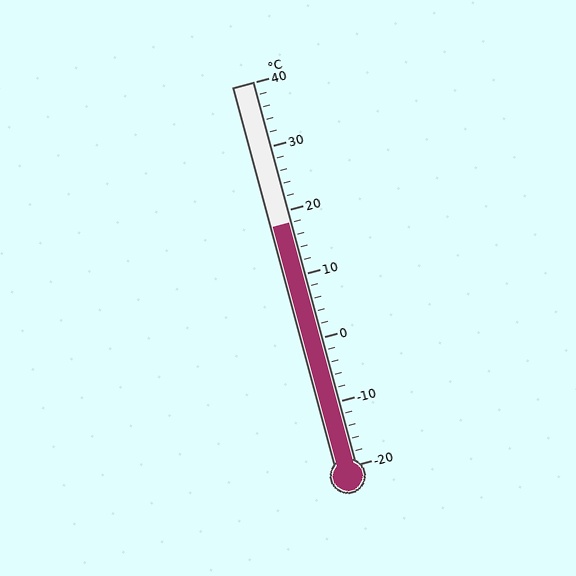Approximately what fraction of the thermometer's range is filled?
The thermometer is filled to approximately 65% of its range.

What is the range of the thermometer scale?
The thermometer scale ranges from -20°C to 40°C.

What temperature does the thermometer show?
The thermometer shows approximately 18°C.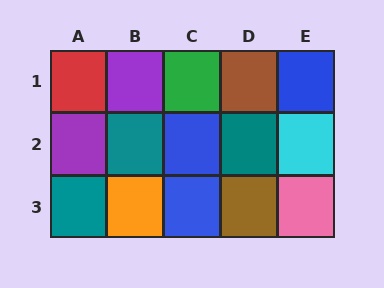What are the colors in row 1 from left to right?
Red, purple, green, brown, blue.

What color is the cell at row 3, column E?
Pink.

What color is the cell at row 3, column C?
Blue.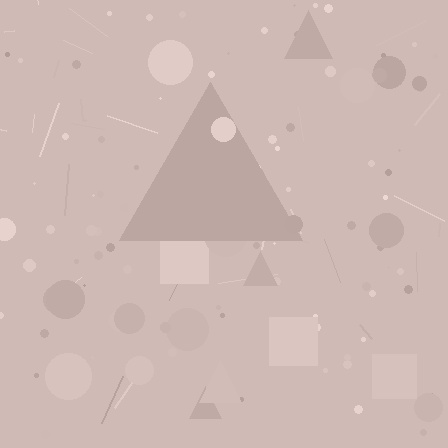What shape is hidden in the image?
A triangle is hidden in the image.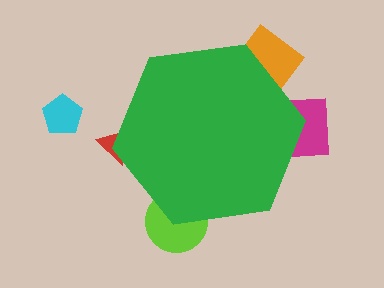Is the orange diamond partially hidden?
Yes, the orange diamond is partially hidden behind the green hexagon.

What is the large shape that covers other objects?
A green hexagon.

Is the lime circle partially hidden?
Yes, the lime circle is partially hidden behind the green hexagon.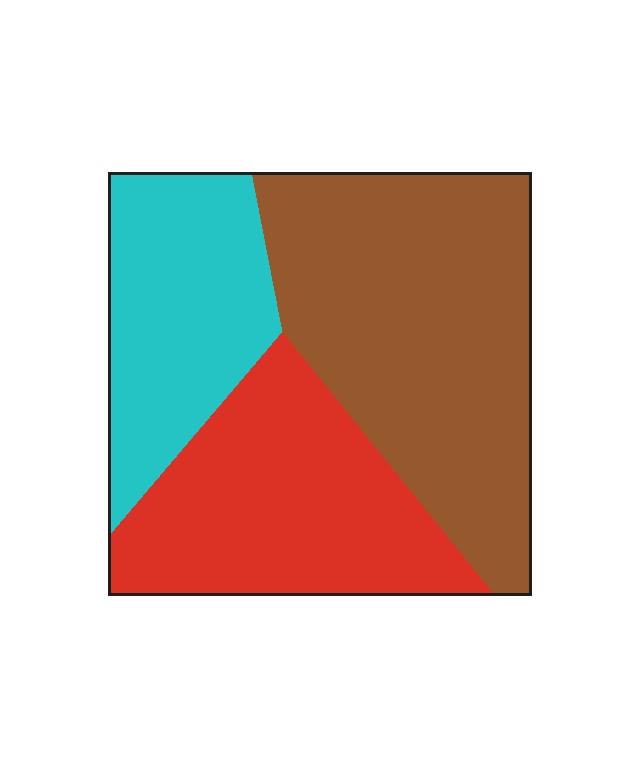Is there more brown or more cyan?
Brown.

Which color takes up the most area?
Brown, at roughly 45%.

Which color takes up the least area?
Cyan, at roughly 25%.